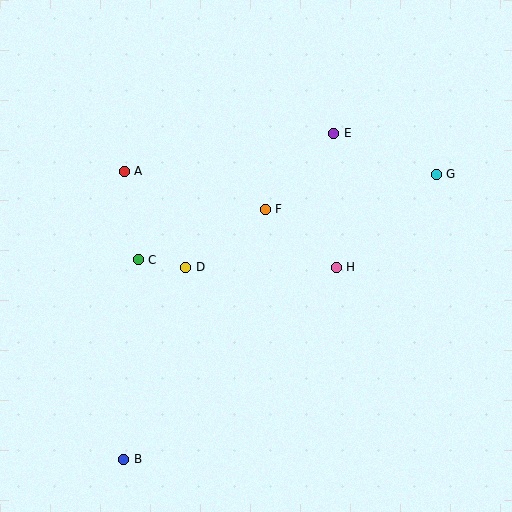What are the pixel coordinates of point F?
Point F is at (265, 209).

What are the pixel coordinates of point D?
Point D is at (186, 267).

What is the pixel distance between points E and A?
The distance between E and A is 213 pixels.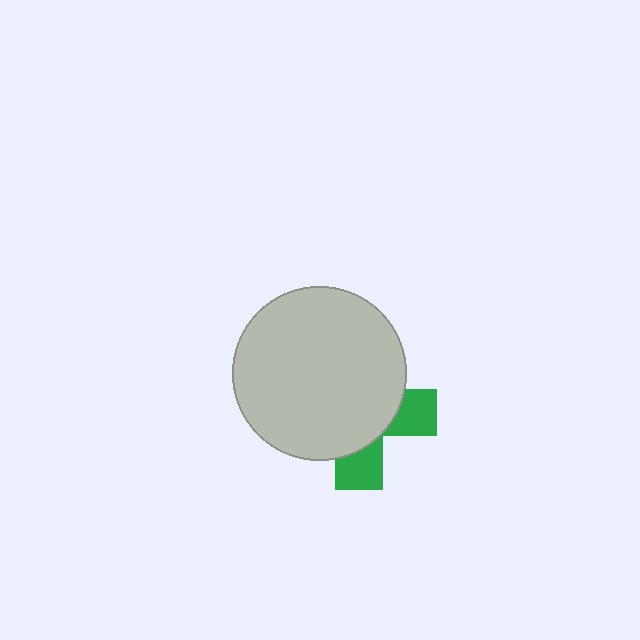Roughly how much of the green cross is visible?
A small part of it is visible (roughly 31%).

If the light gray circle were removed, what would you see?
You would see the complete green cross.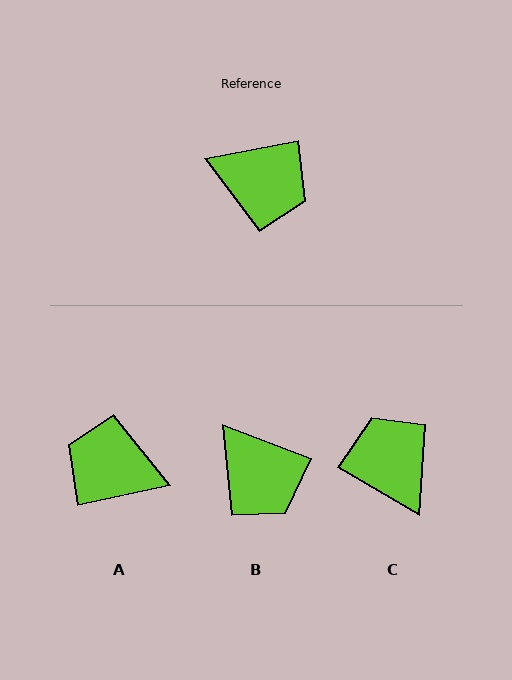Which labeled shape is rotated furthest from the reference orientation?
A, about 179 degrees away.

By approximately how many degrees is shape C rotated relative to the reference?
Approximately 139 degrees counter-clockwise.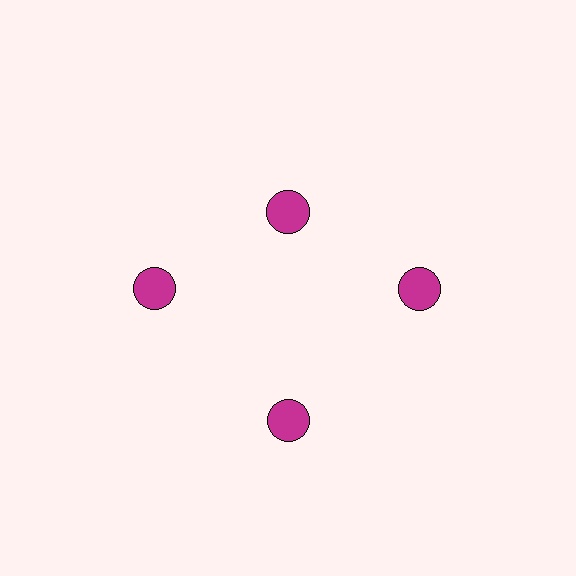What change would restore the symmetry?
The symmetry would be restored by moving it outward, back onto the ring so that all 4 circles sit at equal angles and equal distance from the center.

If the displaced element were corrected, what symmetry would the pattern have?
It would have 4-fold rotational symmetry — the pattern would map onto itself every 90 degrees.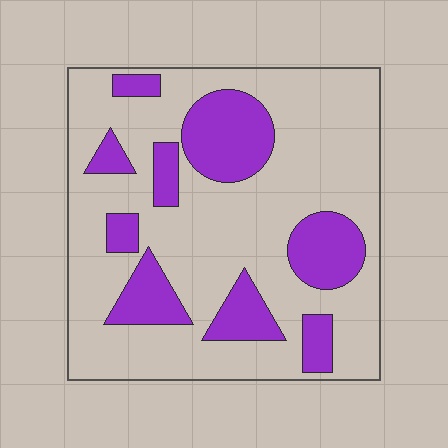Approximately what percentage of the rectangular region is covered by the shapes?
Approximately 25%.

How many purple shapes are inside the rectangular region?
9.